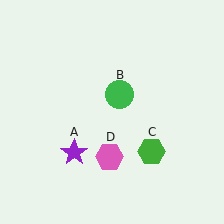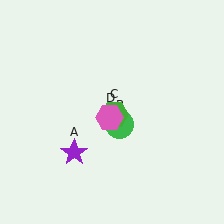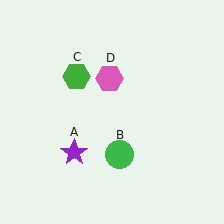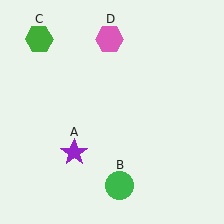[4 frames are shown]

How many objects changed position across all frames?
3 objects changed position: green circle (object B), green hexagon (object C), pink hexagon (object D).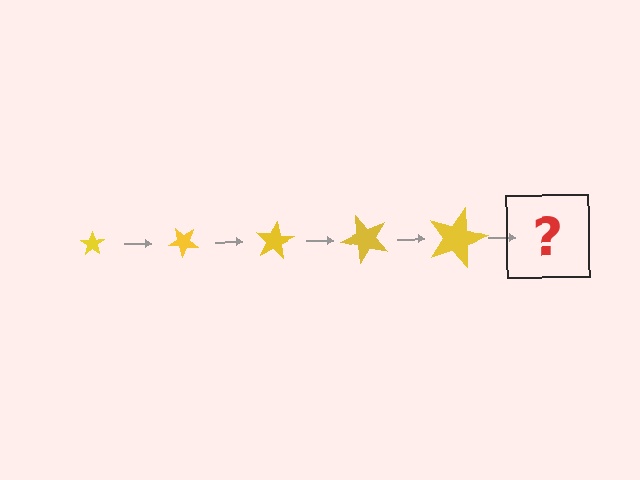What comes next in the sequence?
The next element should be a star, larger than the previous one and rotated 200 degrees from the start.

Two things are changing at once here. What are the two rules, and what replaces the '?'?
The two rules are that the star grows larger each step and it rotates 40 degrees each step. The '?' should be a star, larger than the previous one and rotated 200 degrees from the start.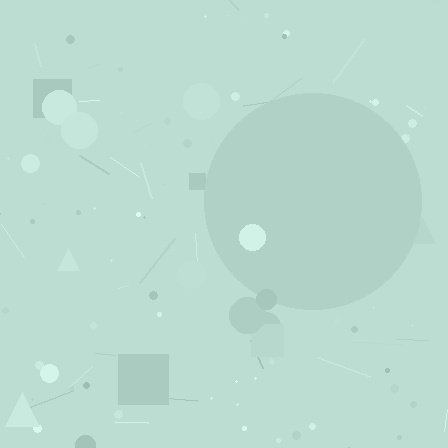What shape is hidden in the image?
A circle is hidden in the image.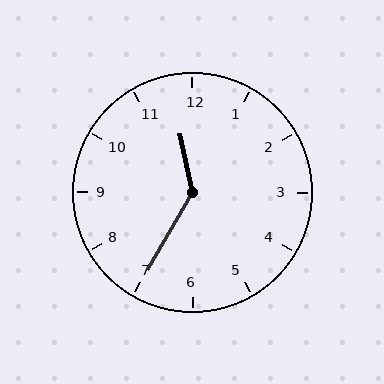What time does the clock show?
11:35.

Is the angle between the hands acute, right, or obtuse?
It is obtuse.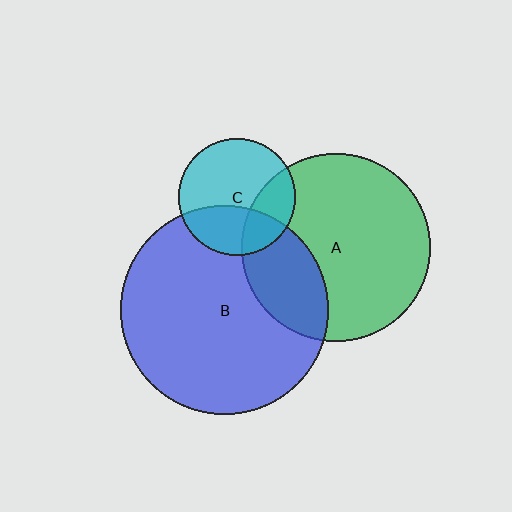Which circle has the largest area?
Circle B (blue).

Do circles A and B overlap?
Yes.